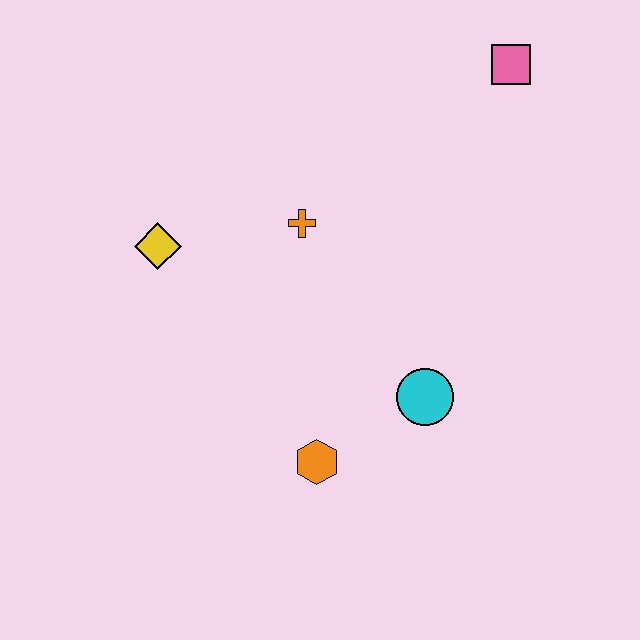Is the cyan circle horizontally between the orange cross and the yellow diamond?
No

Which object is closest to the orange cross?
The yellow diamond is closest to the orange cross.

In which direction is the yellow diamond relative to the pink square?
The yellow diamond is to the left of the pink square.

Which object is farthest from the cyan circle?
The pink square is farthest from the cyan circle.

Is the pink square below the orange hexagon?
No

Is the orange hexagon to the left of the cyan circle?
Yes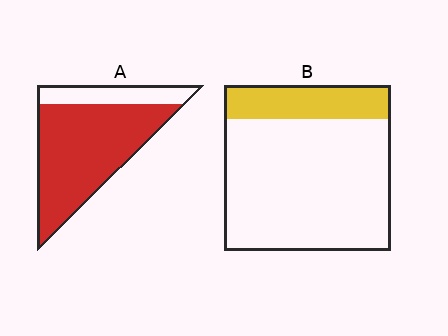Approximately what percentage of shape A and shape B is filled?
A is approximately 80% and B is approximately 20%.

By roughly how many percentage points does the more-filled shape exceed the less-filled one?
By roughly 60 percentage points (A over B).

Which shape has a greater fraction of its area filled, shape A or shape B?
Shape A.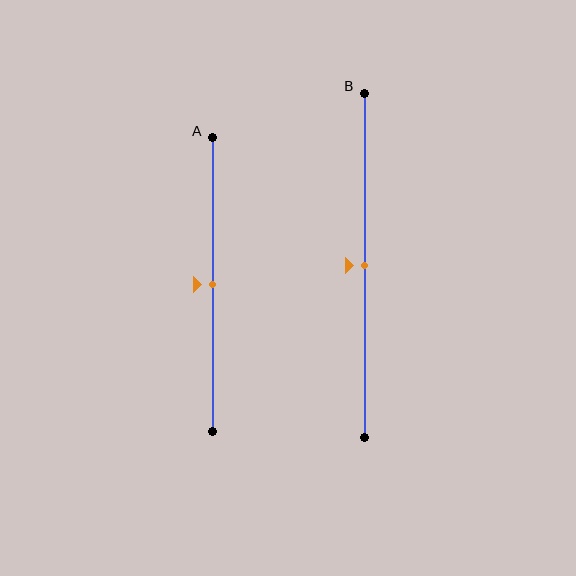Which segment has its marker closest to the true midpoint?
Segment A has its marker closest to the true midpoint.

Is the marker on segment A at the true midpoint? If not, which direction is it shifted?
Yes, the marker on segment A is at the true midpoint.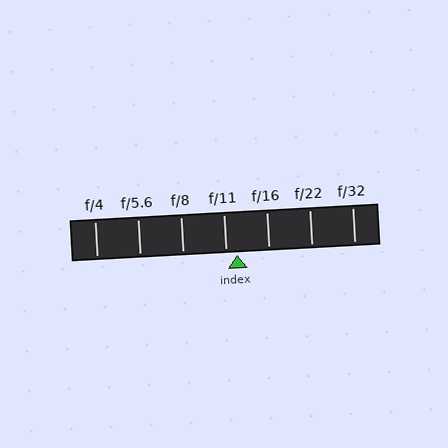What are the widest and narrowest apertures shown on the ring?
The widest aperture shown is f/4 and the narrowest is f/32.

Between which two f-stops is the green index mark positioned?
The index mark is between f/11 and f/16.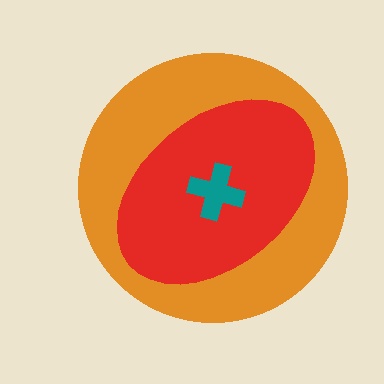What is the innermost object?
The teal cross.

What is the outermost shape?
The orange circle.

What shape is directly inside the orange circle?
The red ellipse.